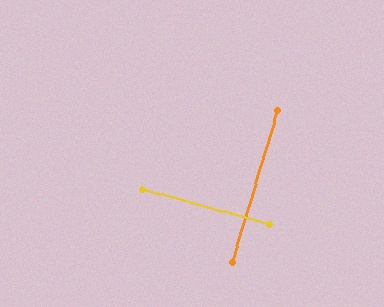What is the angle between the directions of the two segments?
Approximately 89 degrees.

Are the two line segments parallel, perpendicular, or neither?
Perpendicular — they meet at approximately 89°.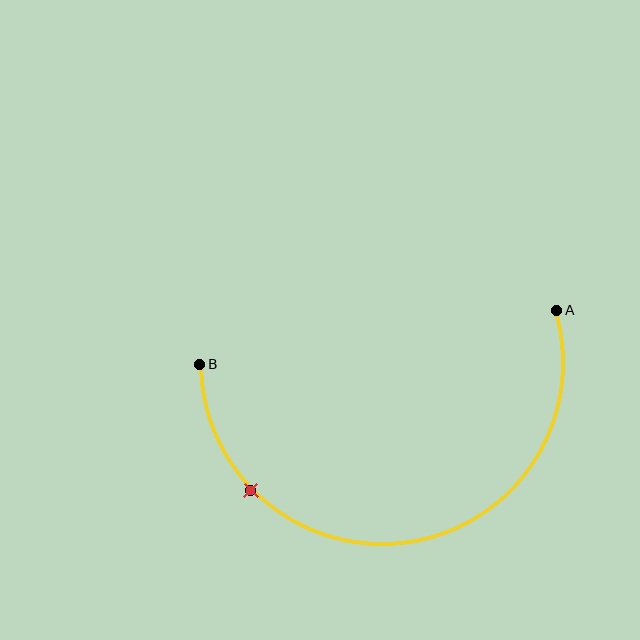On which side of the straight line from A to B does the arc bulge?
The arc bulges below the straight line connecting A and B.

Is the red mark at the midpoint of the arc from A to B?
No. The red mark lies on the arc but is closer to endpoint B. The arc midpoint would be at the point on the curve equidistant along the arc from both A and B.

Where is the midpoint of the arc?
The arc midpoint is the point on the curve farthest from the straight line joining A and B. It sits below that line.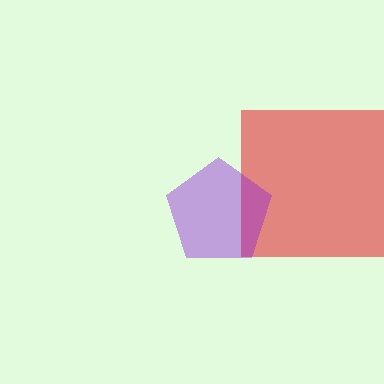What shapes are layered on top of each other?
The layered shapes are: a red square, a purple pentagon.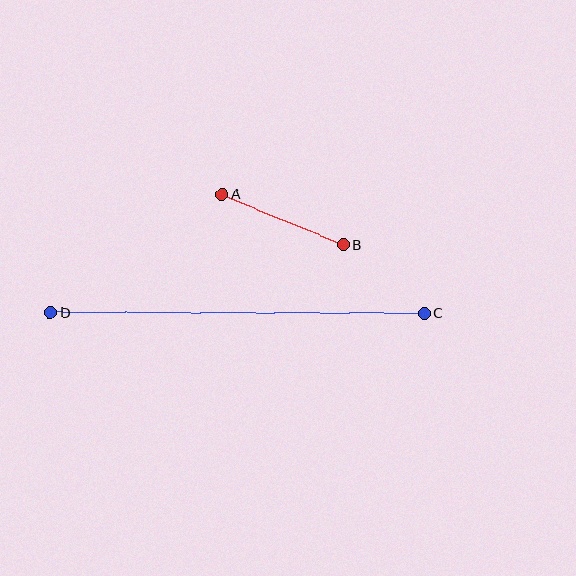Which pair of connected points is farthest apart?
Points C and D are farthest apart.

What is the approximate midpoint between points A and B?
The midpoint is at approximately (283, 219) pixels.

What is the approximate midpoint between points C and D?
The midpoint is at approximately (237, 313) pixels.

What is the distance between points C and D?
The distance is approximately 374 pixels.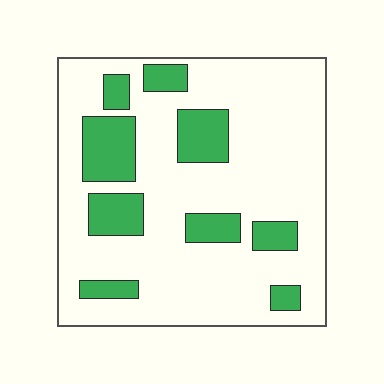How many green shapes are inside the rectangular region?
9.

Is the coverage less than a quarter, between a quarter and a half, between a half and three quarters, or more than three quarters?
Less than a quarter.